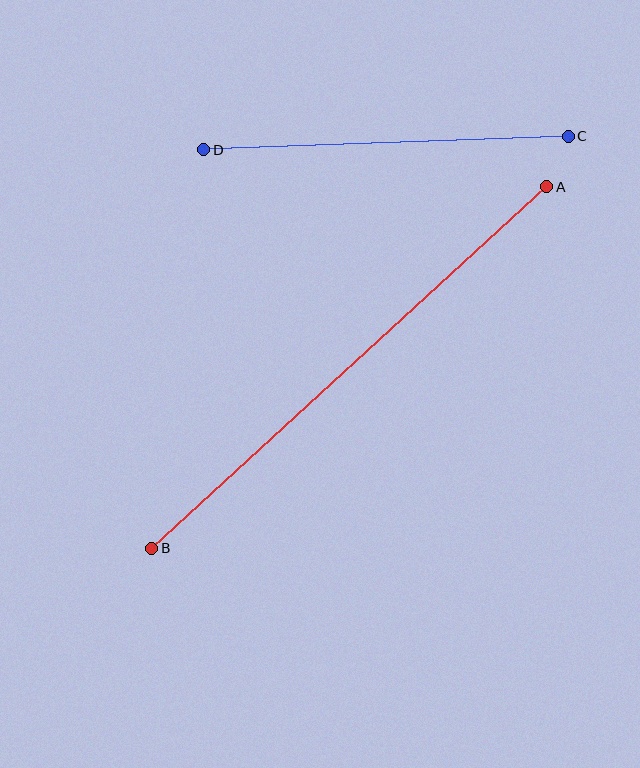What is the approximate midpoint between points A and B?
The midpoint is at approximately (349, 368) pixels.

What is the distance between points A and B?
The distance is approximately 535 pixels.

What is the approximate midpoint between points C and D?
The midpoint is at approximately (386, 143) pixels.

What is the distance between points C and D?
The distance is approximately 365 pixels.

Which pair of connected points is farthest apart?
Points A and B are farthest apart.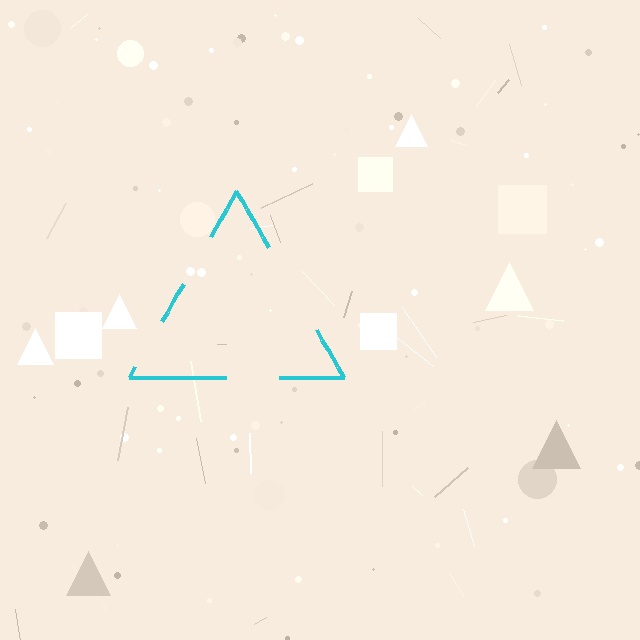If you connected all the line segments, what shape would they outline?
They would outline a triangle.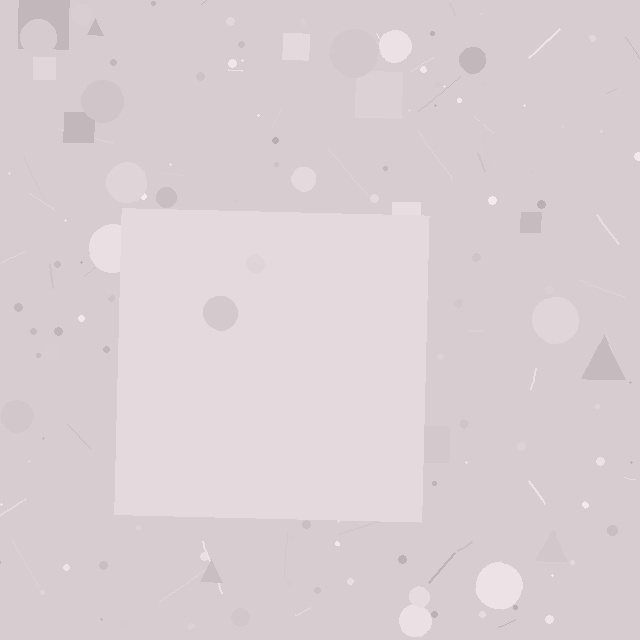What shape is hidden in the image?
A square is hidden in the image.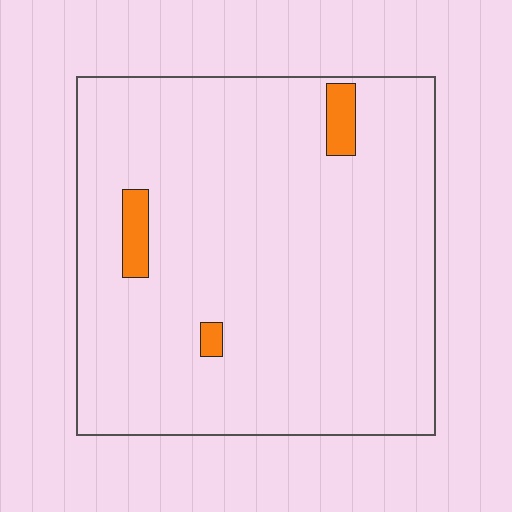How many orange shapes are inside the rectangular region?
3.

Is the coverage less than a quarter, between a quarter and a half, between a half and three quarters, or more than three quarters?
Less than a quarter.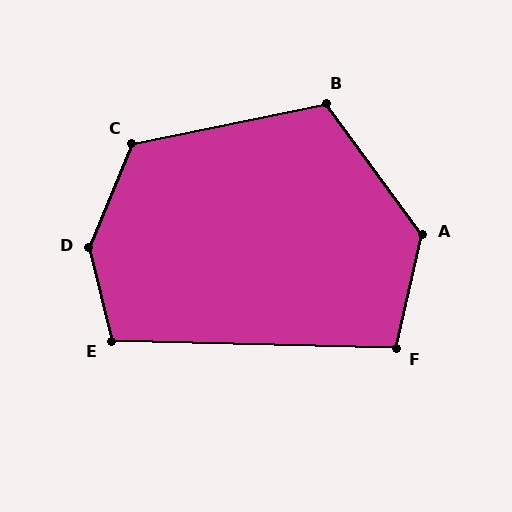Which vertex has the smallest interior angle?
F, at approximately 102 degrees.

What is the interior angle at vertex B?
Approximately 115 degrees (obtuse).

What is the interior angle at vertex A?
Approximately 131 degrees (obtuse).